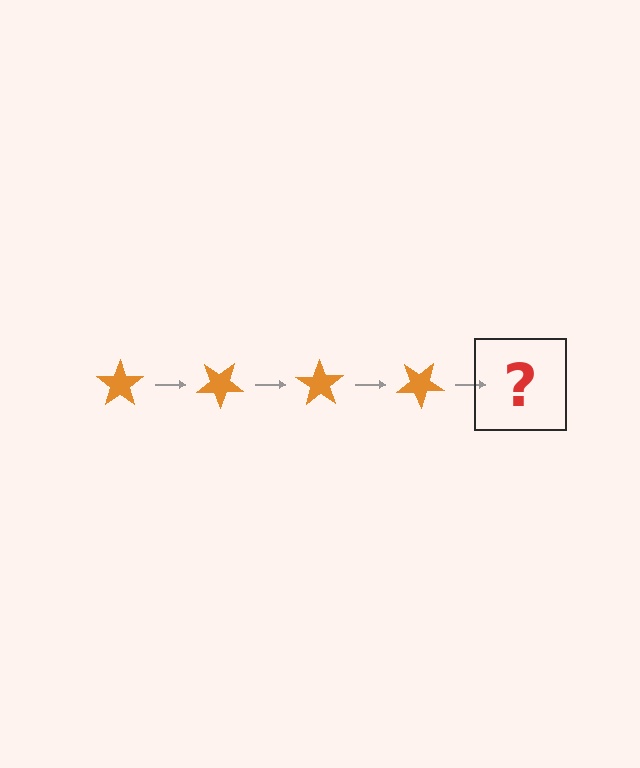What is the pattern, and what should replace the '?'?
The pattern is that the star rotates 35 degrees each step. The '?' should be an orange star rotated 140 degrees.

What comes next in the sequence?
The next element should be an orange star rotated 140 degrees.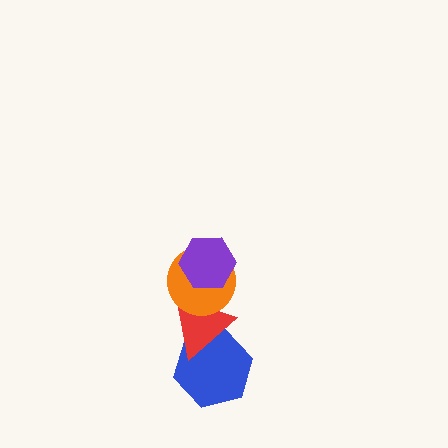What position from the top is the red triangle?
The red triangle is 3rd from the top.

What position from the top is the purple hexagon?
The purple hexagon is 1st from the top.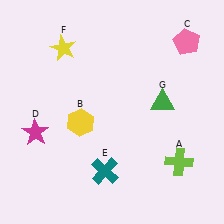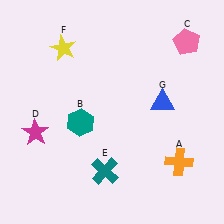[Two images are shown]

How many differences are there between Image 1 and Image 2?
There are 3 differences between the two images.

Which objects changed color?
A changed from lime to orange. B changed from yellow to teal. G changed from green to blue.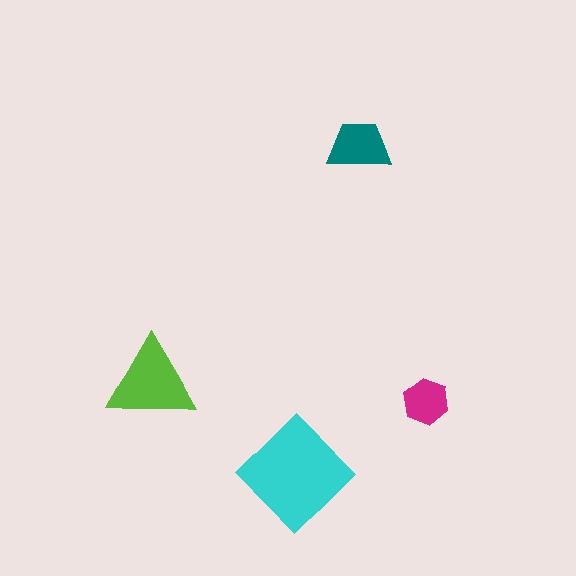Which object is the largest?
The cyan diamond.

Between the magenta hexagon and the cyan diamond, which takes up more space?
The cyan diamond.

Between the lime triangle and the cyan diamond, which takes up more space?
The cyan diamond.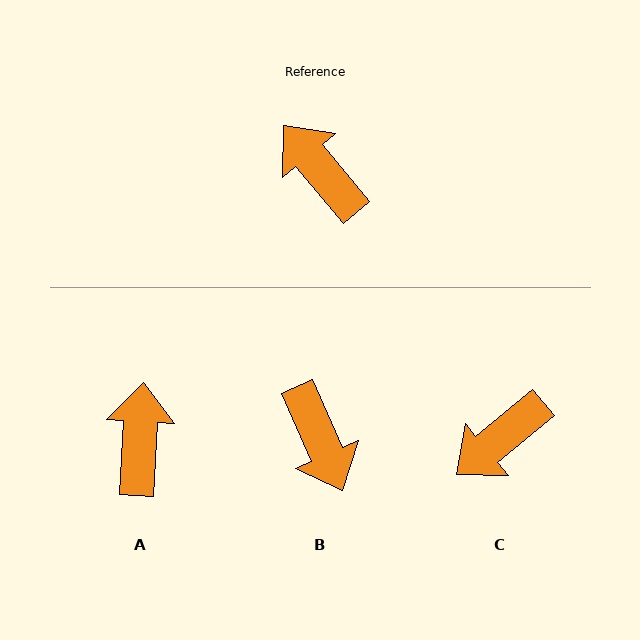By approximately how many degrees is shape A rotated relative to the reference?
Approximately 43 degrees clockwise.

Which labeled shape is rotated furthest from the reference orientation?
B, about 164 degrees away.